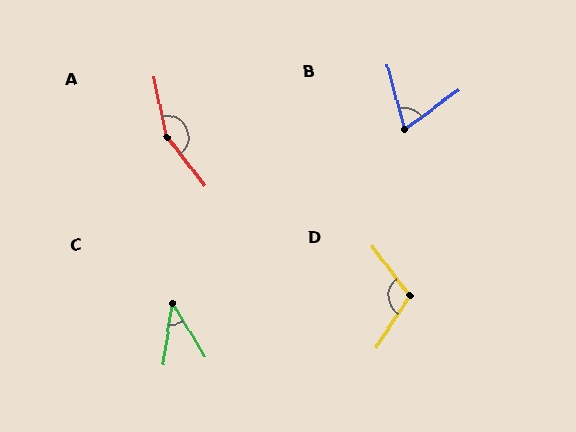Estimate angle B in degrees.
Approximately 68 degrees.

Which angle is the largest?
A, at approximately 154 degrees.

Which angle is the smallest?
C, at approximately 40 degrees.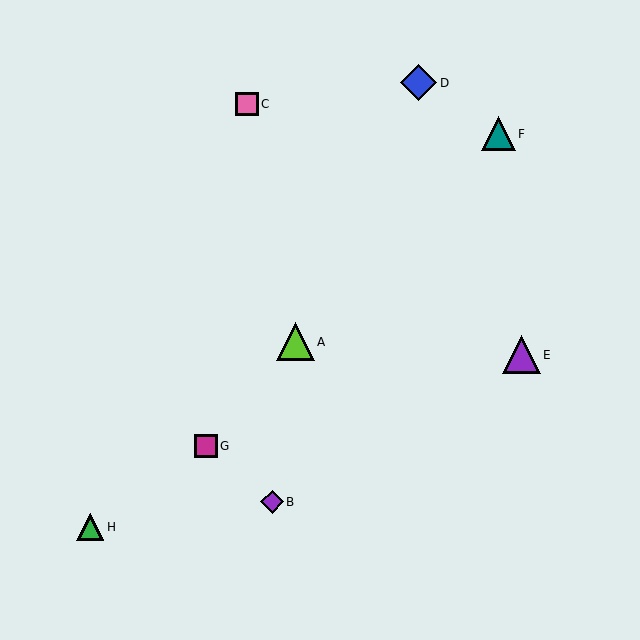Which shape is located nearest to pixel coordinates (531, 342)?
The purple triangle (labeled E) at (521, 355) is nearest to that location.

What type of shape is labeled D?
Shape D is a blue diamond.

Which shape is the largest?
The purple triangle (labeled E) is the largest.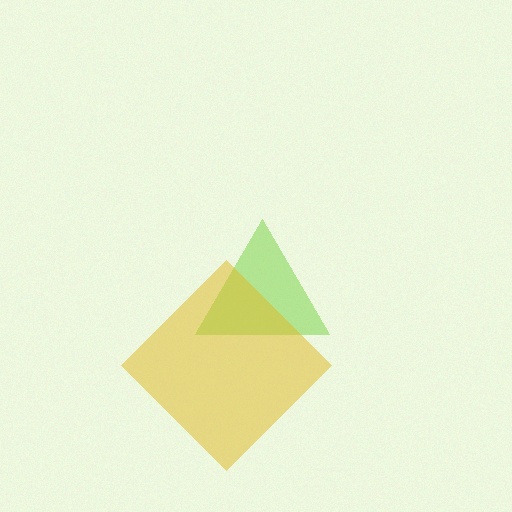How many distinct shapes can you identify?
There are 2 distinct shapes: a lime triangle, a yellow diamond.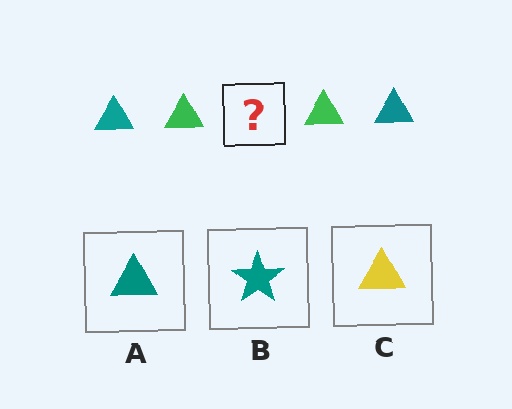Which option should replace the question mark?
Option A.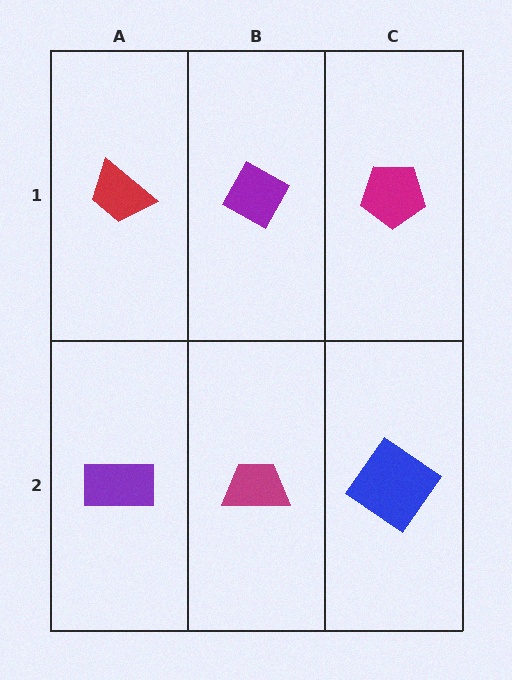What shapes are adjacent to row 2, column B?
A purple diamond (row 1, column B), a purple rectangle (row 2, column A), a blue diamond (row 2, column C).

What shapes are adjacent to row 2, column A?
A red trapezoid (row 1, column A), a magenta trapezoid (row 2, column B).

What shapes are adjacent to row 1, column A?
A purple rectangle (row 2, column A), a purple diamond (row 1, column B).